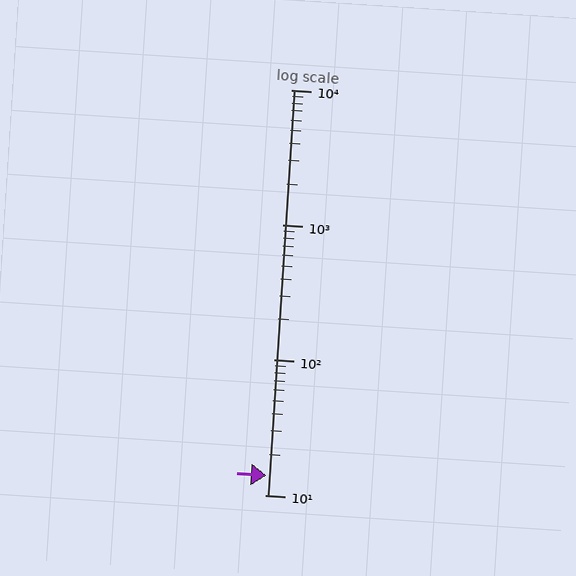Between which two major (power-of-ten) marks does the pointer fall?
The pointer is between 10 and 100.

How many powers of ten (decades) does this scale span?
The scale spans 3 decades, from 10 to 10000.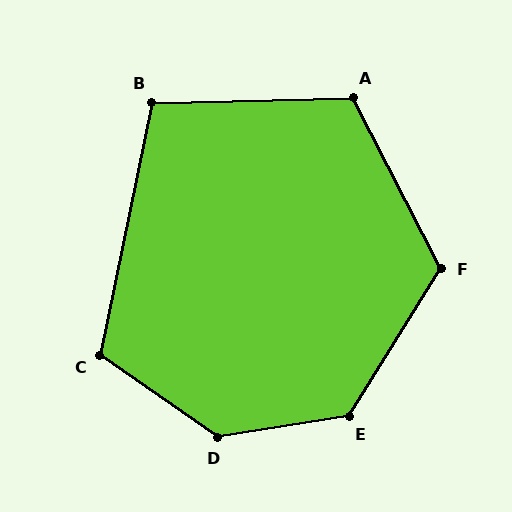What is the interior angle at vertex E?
Approximately 131 degrees (obtuse).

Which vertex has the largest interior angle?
D, at approximately 136 degrees.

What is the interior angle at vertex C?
Approximately 113 degrees (obtuse).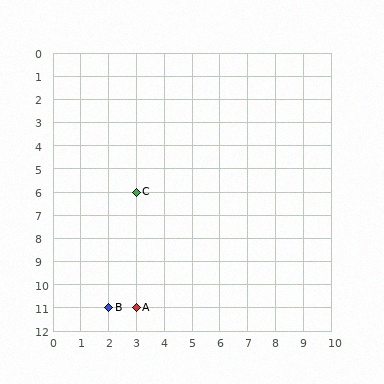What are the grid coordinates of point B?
Point B is at grid coordinates (2, 11).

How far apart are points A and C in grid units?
Points A and C are 5 rows apart.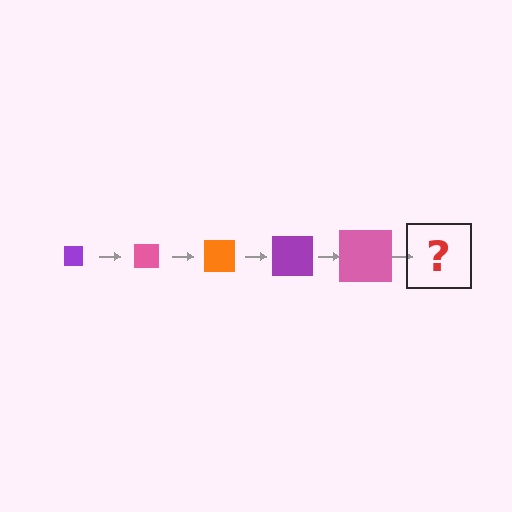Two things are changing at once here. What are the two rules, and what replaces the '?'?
The two rules are that the square grows larger each step and the color cycles through purple, pink, and orange. The '?' should be an orange square, larger than the previous one.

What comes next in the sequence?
The next element should be an orange square, larger than the previous one.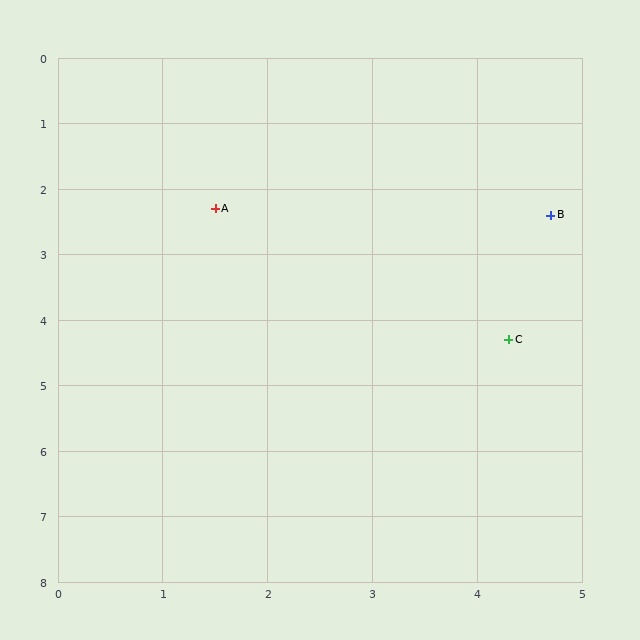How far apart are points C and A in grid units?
Points C and A are about 3.4 grid units apart.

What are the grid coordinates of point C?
Point C is at approximately (4.3, 4.3).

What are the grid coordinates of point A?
Point A is at approximately (1.5, 2.3).